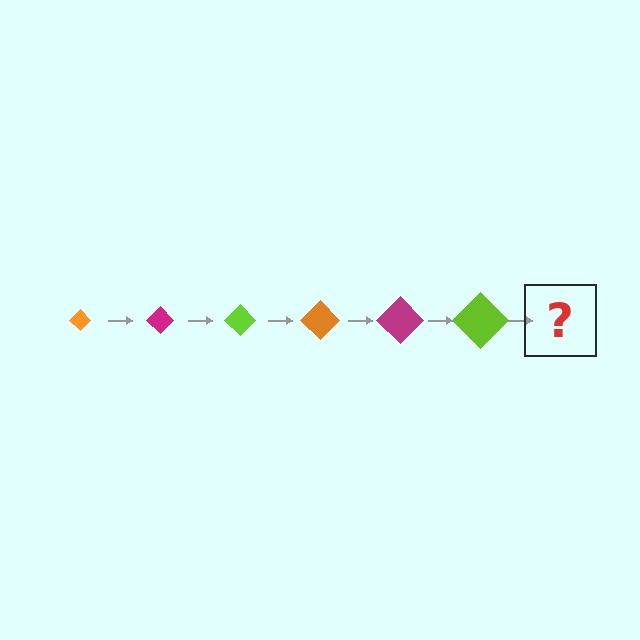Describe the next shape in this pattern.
It should be an orange diamond, larger than the previous one.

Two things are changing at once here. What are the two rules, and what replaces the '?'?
The two rules are that the diamond grows larger each step and the color cycles through orange, magenta, and lime. The '?' should be an orange diamond, larger than the previous one.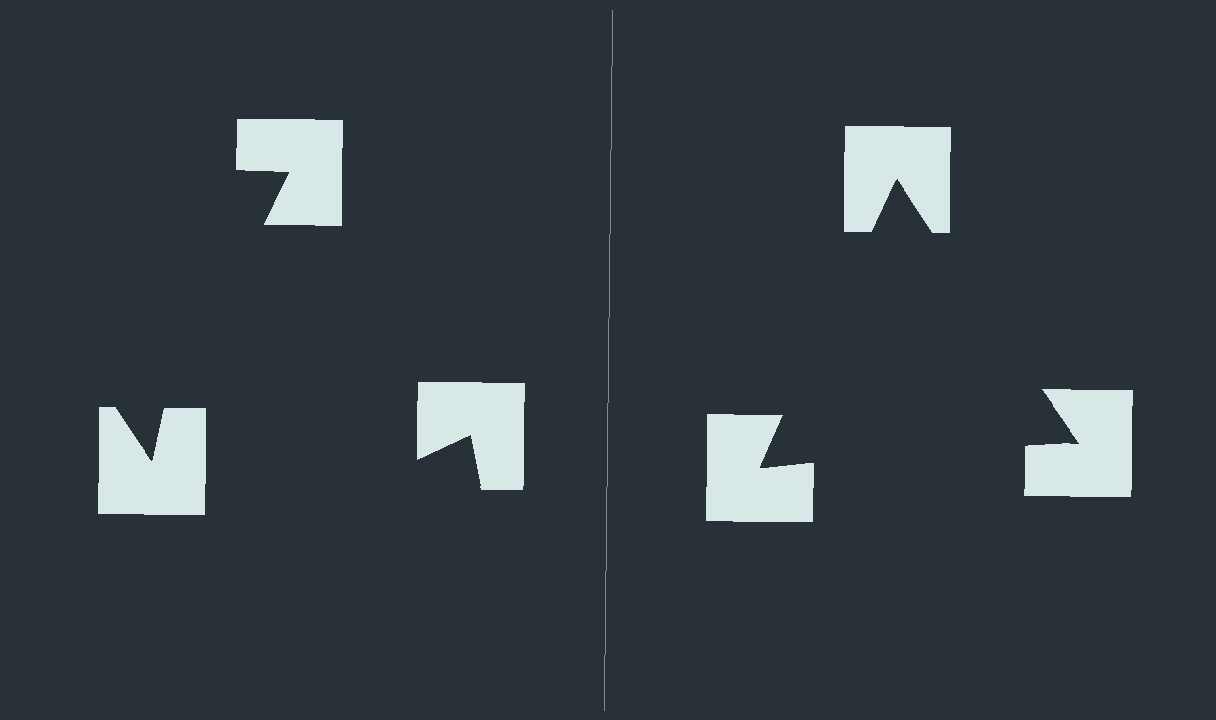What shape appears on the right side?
An illusory triangle.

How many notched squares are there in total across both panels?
6 — 3 on each side.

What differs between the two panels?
The notched squares are positioned identically on both sides; only the wedge orientations differ. On the right they align to a triangle; on the left they are misaligned.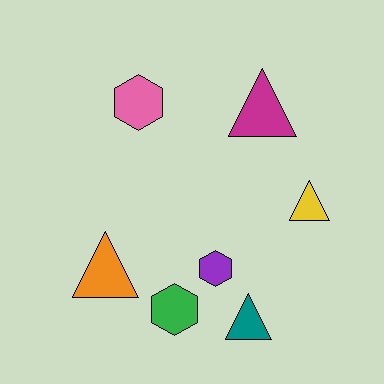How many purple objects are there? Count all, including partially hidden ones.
There is 1 purple object.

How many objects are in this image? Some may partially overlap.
There are 7 objects.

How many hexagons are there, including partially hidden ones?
There are 3 hexagons.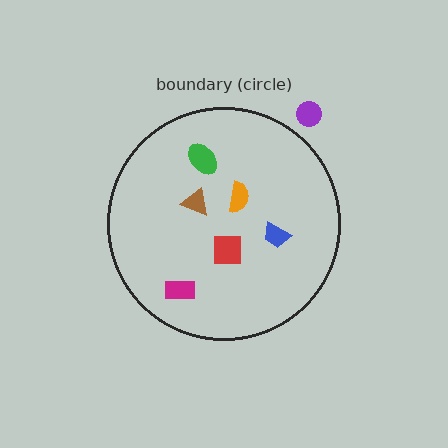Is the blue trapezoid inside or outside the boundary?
Inside.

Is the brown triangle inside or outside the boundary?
Inside.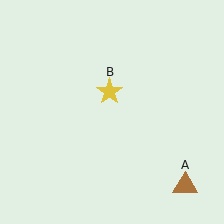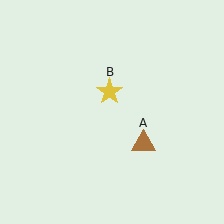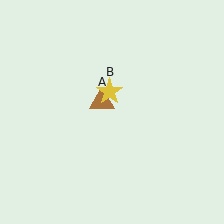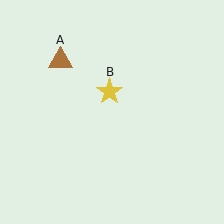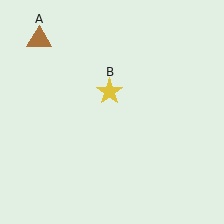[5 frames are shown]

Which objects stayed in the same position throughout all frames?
Yellow star (object B) remained stationary.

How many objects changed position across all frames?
1 object changed position: brown triangle (object A).